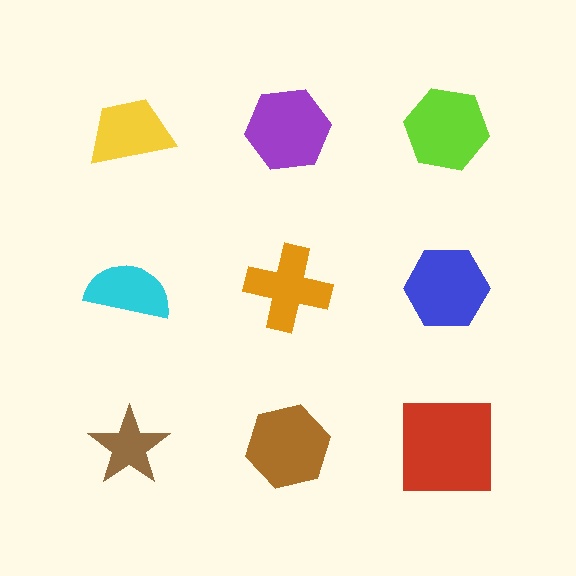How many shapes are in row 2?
3 shapes.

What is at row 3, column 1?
A brown star.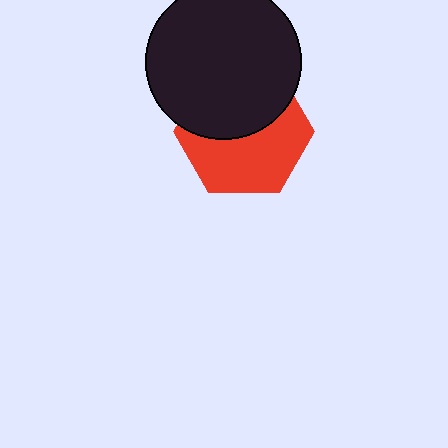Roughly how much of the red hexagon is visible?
About half of it is visible (roughly 55%).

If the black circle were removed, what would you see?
You would see the complete red hexagon.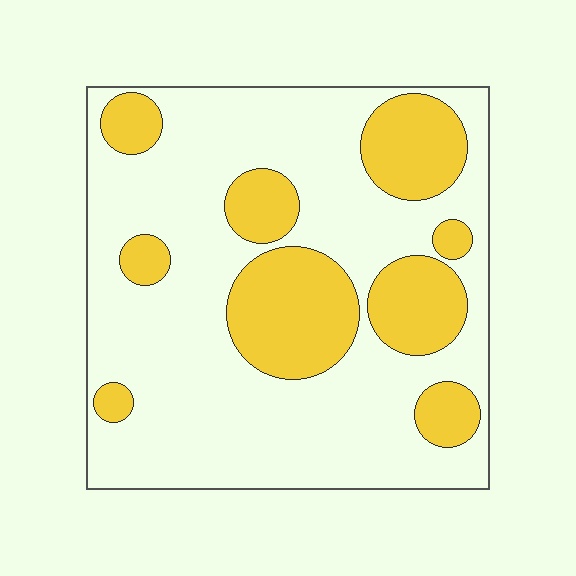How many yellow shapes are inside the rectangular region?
9.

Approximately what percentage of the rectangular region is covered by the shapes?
Approximately 30%.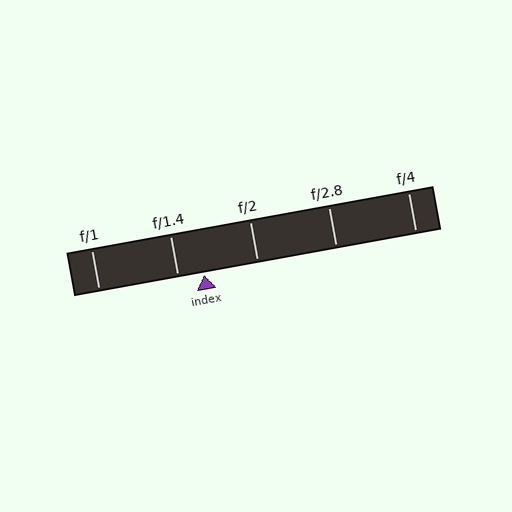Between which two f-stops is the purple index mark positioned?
The index mark is between f/1.4 and f/2.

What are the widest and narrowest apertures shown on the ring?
The widest aperture shown is f/1 and the narrowest is f/4.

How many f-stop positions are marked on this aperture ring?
There are 5 f-stop positions marked.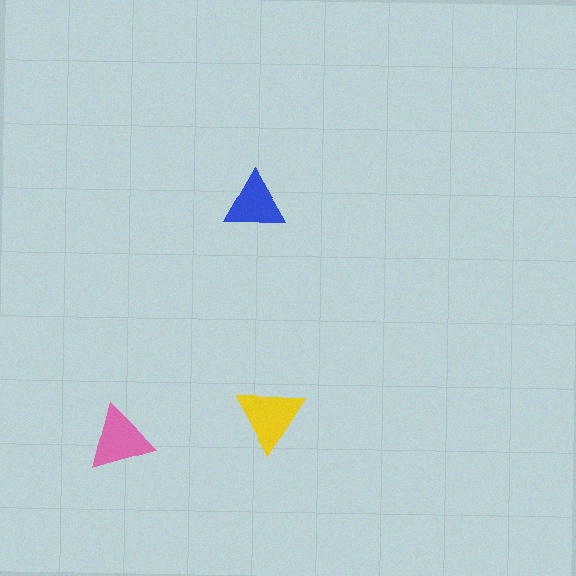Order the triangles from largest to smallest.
the yellow one, the pink one, the blue one.